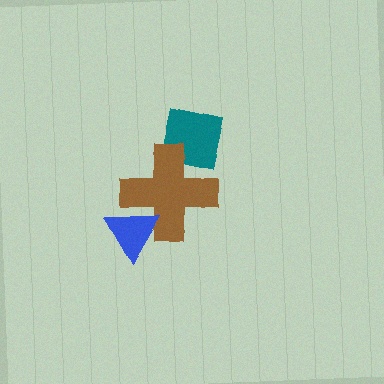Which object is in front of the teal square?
The brown cross is in front of the teal square.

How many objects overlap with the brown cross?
2 objects overlap with the brown cross.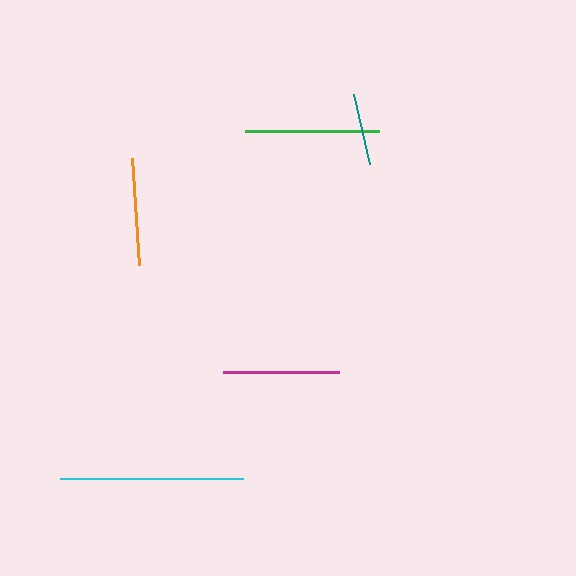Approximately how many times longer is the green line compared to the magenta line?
The green line is approximately 1.2 times the length of the magenta line.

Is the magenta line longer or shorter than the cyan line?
The cyan line is longer than the magenta line.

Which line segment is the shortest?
The teal line is the shortest at approximately 72 pixels.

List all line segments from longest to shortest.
From longest to shortest: cyan, green, magenta, orange, teal.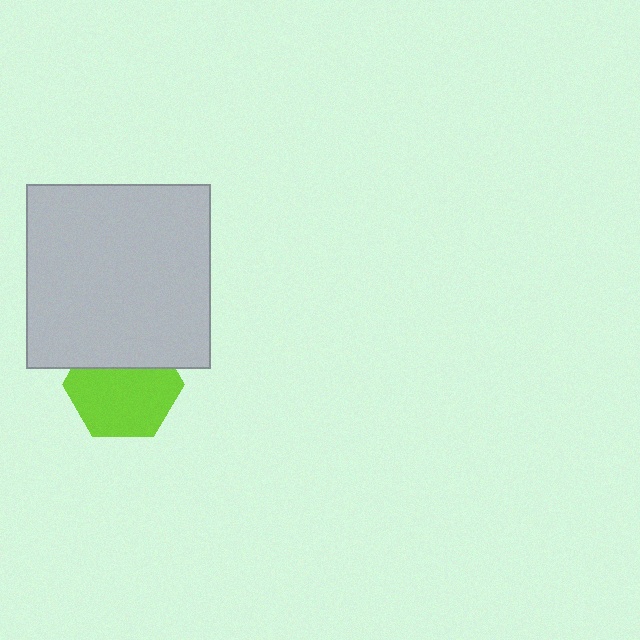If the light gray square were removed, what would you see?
You would see the complete lime hexagon.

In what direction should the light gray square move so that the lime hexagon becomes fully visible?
The light gray square should move up. That is the shortest direction to clear the overlap and leave the lime hexagon fully visible.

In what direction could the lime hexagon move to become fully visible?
The lime hexagon could move down. That would shift it out from behind the light gray square entirely.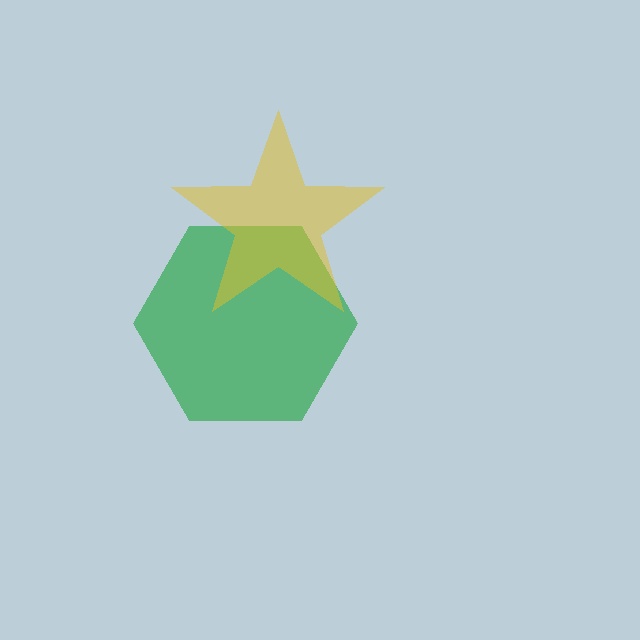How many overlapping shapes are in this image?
There are 2 overlapping shapes in the image.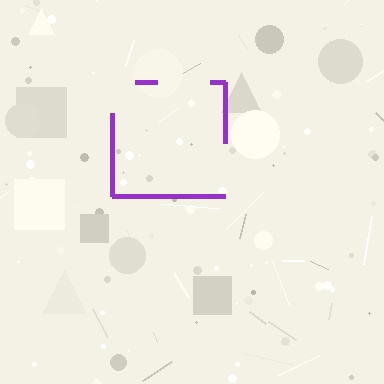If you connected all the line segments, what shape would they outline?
They would outline a square.